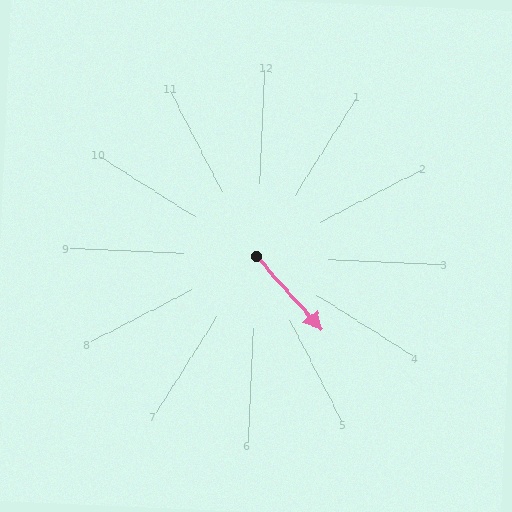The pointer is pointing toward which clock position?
Roughly 5 o'clock.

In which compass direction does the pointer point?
Southeast.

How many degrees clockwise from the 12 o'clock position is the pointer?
Approximately 136 degrees.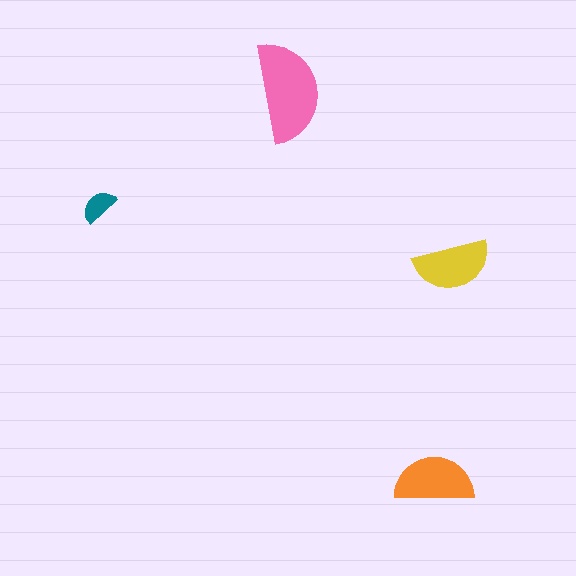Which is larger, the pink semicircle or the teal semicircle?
The pink one.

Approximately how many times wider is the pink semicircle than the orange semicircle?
About 1.5 times wider.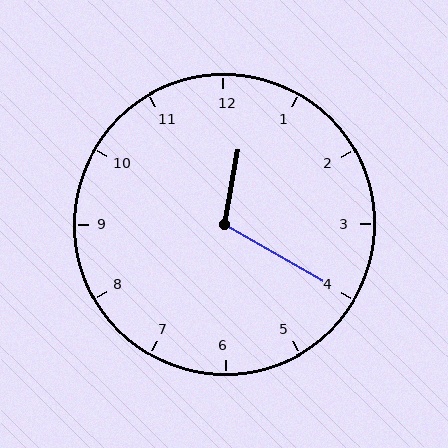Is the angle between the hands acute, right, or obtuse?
It is obtuse.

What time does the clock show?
12:20.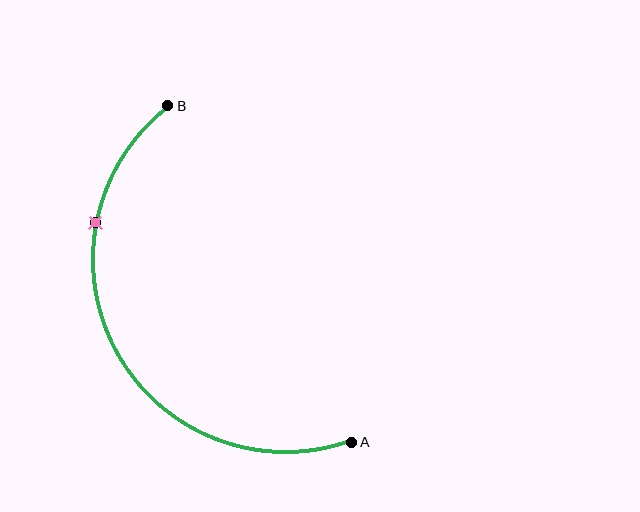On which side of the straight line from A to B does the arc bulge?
The arc bulges to the left of the straight line connecting A and B.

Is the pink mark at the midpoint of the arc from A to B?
No. The pink mark lies on the arc but is closer to endpoint B. The arc midpoint would be at the point on the curve equidistant along the arc from both A and B.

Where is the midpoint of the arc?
The arc midpoint is the point on the curve farthest from the straight line joining A and B. It sits to the left of that line.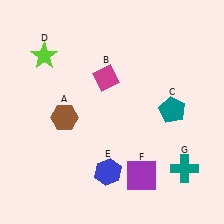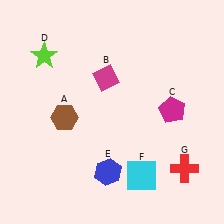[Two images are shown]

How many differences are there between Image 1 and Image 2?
There are 3 differences between the two images.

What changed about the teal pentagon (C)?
In Image 1, C is teal. In Image 2, it changed to magenta.